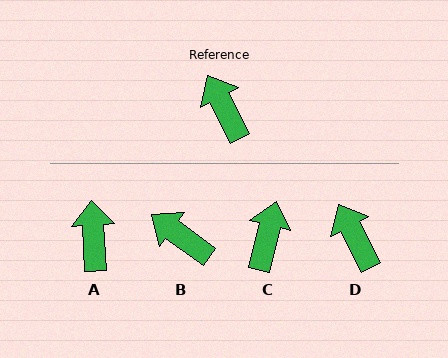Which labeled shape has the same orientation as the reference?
D.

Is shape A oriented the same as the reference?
No, it is off by about 24 degrees.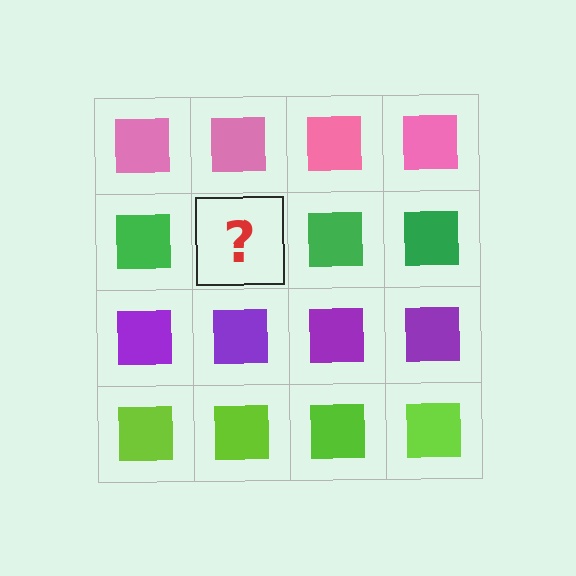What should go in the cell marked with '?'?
The missing cell should contain a green square.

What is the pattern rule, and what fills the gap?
The rule is that each row has a consistent color. The gap should be filled with a green square.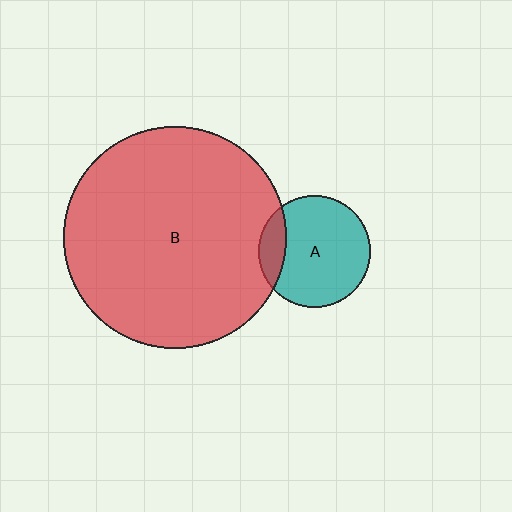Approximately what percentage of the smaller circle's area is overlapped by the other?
Approximately 15%.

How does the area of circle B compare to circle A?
Approximately 3.9 times.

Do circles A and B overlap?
Yes.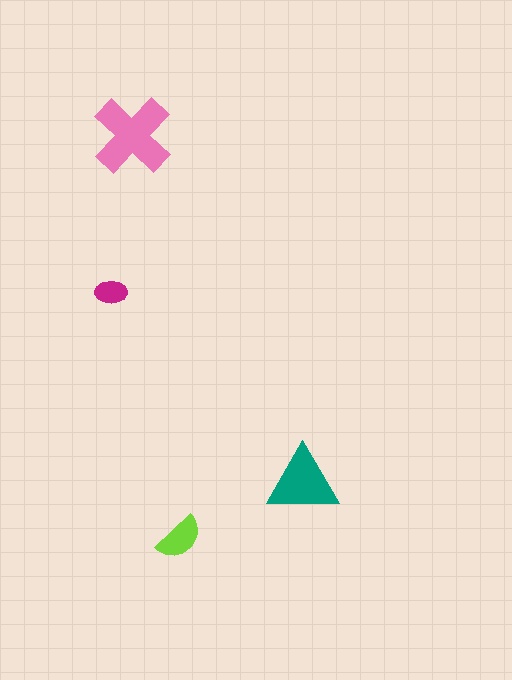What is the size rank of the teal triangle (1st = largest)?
2nd.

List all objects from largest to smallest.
The pink cross, the teal triangle, the lime semicircle, the magenta ellipse.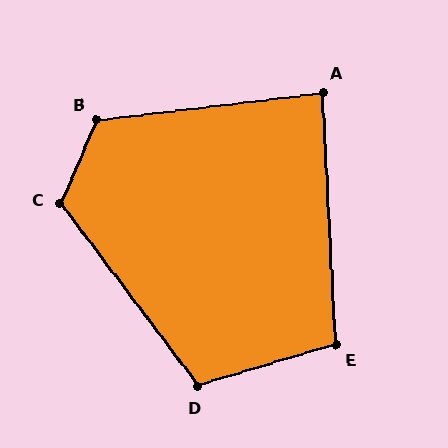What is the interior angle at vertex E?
Approximately 104 degrees (obtuse).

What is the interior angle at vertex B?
Approximately 120 degrees (obtuse).